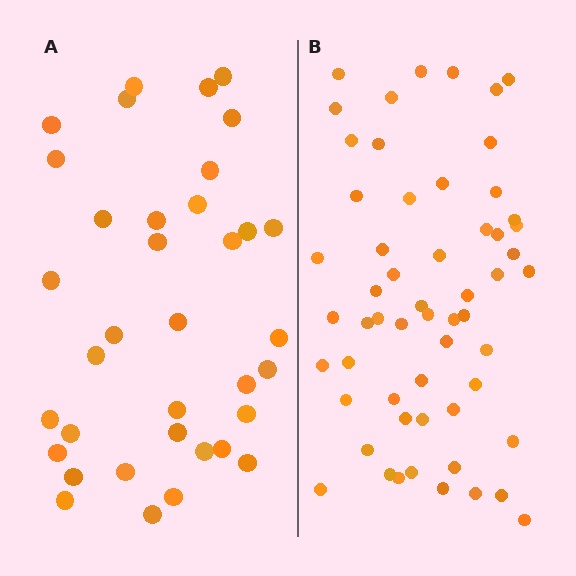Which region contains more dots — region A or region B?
Region B (the right region) has more dots.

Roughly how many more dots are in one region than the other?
Region B has approximately 20 more dots than region A.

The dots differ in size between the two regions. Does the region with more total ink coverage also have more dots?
No. Region A has more total ink coverage because its dots are larger, but region B actually contains more individual dots. Total area can be misleading — the number of items is what matters here.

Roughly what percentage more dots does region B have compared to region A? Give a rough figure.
About 60% more.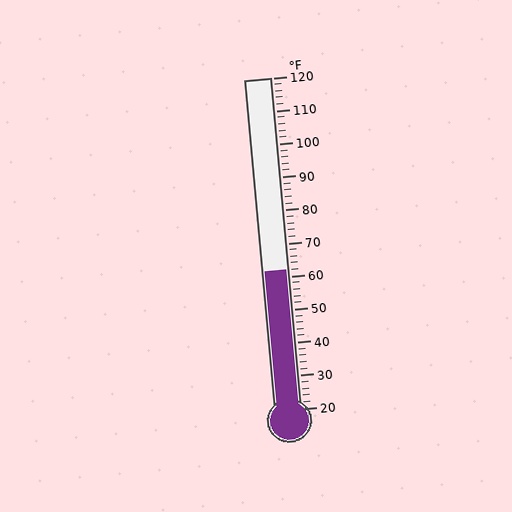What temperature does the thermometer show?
The thermometer shows approximately 62°F.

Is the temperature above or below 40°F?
The temperature is above 40°F.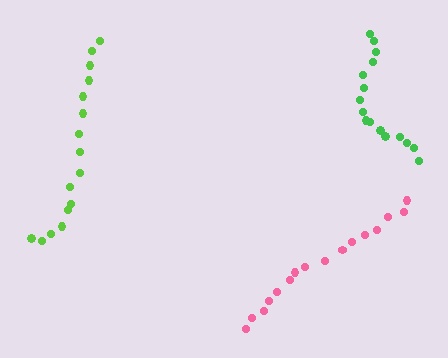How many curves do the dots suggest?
There are 3 distinct paths.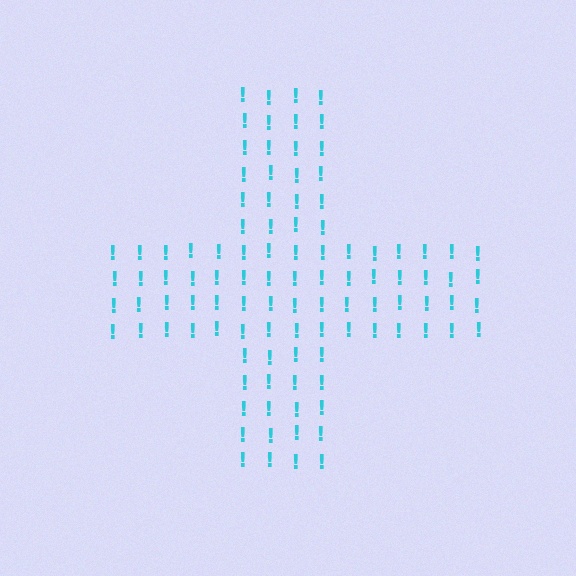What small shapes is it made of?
It is made of small exclamation marks.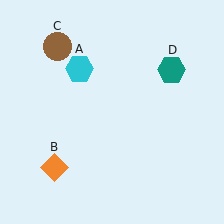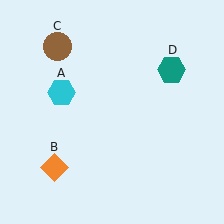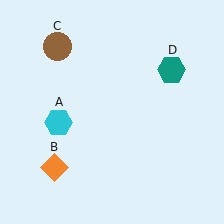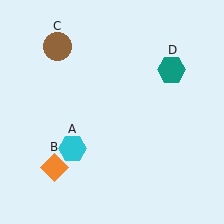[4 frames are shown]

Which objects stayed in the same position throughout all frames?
Orange diamond (object B) and brown circle (object C) and teal hexagon (object D) remained stationary.